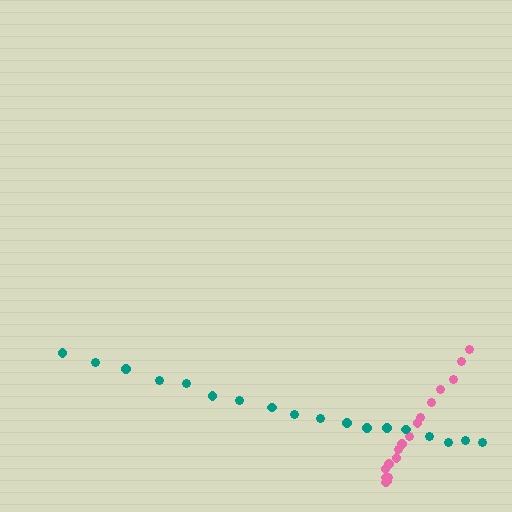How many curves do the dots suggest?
There are 2 distinct paths.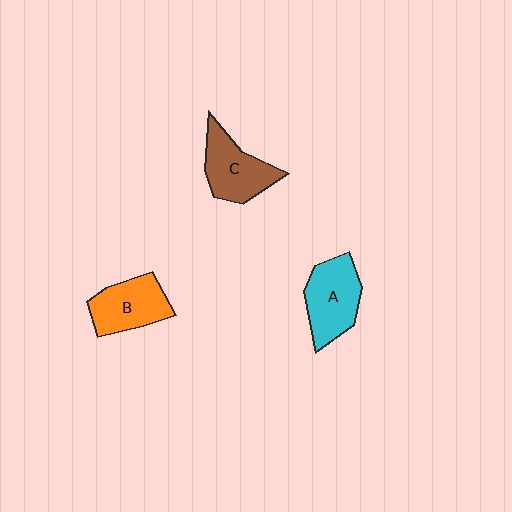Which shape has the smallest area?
Shape B (orange).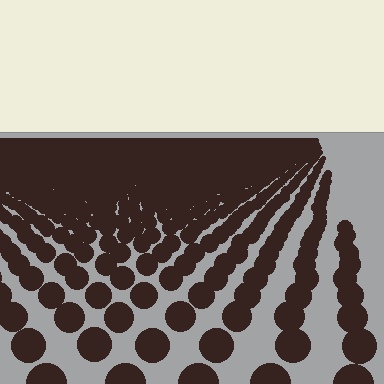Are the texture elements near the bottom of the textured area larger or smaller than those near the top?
Larger. Near the bottom, elements are closer to the viewer and appear at a bigger on-screen size.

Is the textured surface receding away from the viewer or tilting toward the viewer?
The surface is receding away from the viewer. Texture elements get smaller and denser toward the top.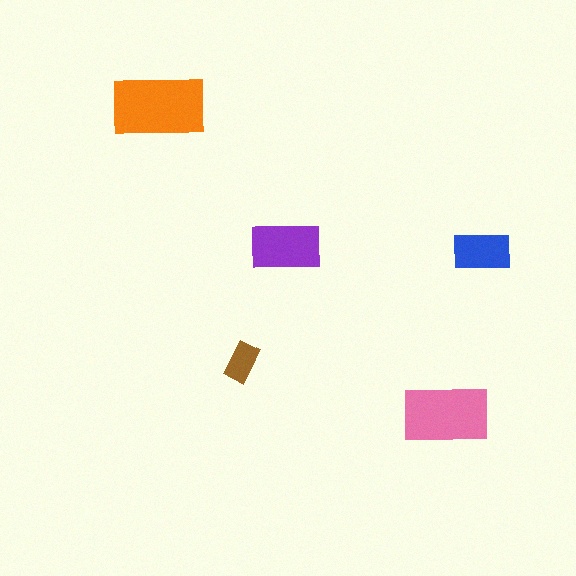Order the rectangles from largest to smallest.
the orange one, the pink one, the purple one, the blue one, the brown one.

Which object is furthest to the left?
The orange rectangle is leftmost.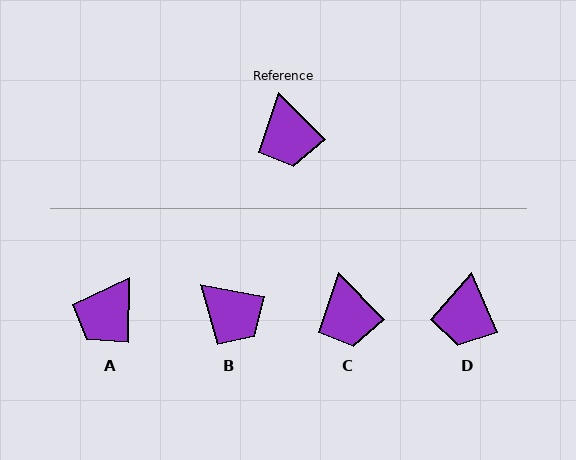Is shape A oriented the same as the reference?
No, it is off by about 46 degrees.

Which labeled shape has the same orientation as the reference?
C.